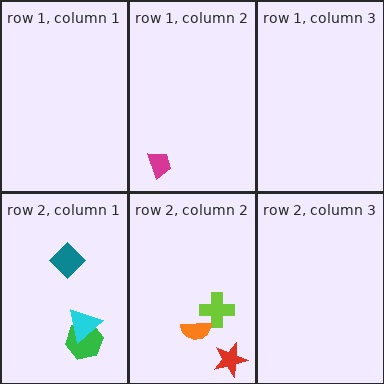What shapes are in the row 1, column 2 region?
The magenta trapezoid.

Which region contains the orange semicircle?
The row 2, column 2 region.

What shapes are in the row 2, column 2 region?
The lime cross, the red star, the orange semicircle.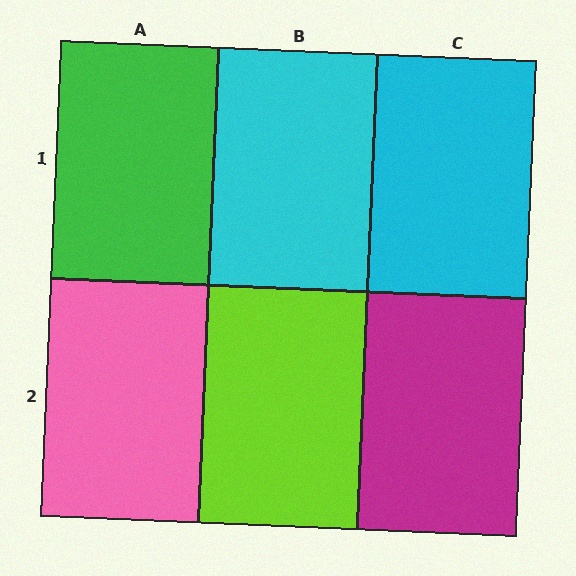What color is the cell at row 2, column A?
Pink.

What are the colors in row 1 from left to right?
Green, cyan, cyan.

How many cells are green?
1 cell is green.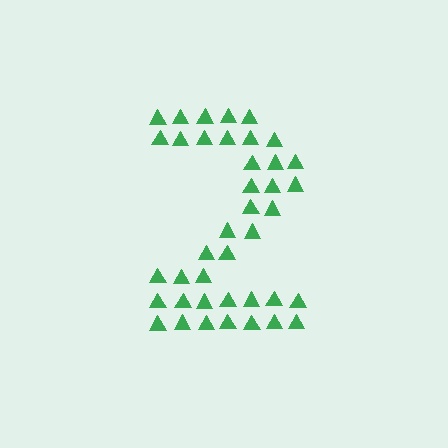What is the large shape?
The large shape is the digit 2.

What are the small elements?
The small elements are triangles.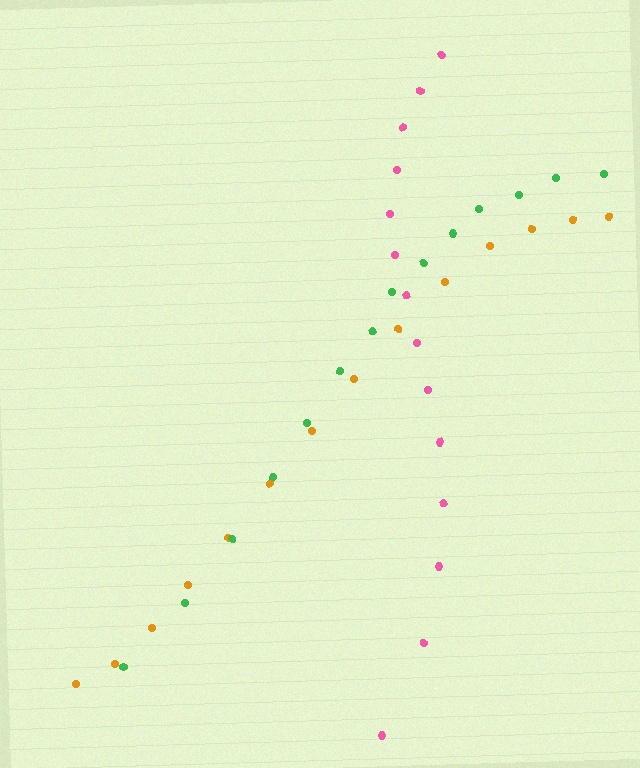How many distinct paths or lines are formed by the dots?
There are 3 distinct paths.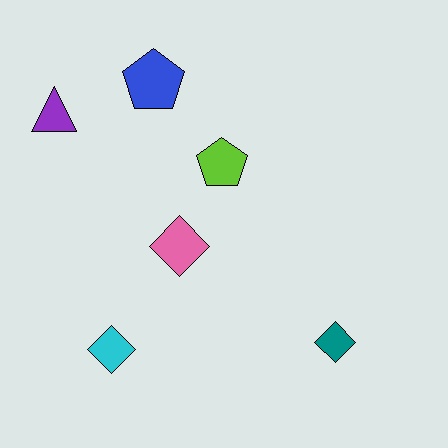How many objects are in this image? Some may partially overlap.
There are 6 objects.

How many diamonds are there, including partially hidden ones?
There are 3 diamonds.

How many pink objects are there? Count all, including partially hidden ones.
There is 1 pink object.